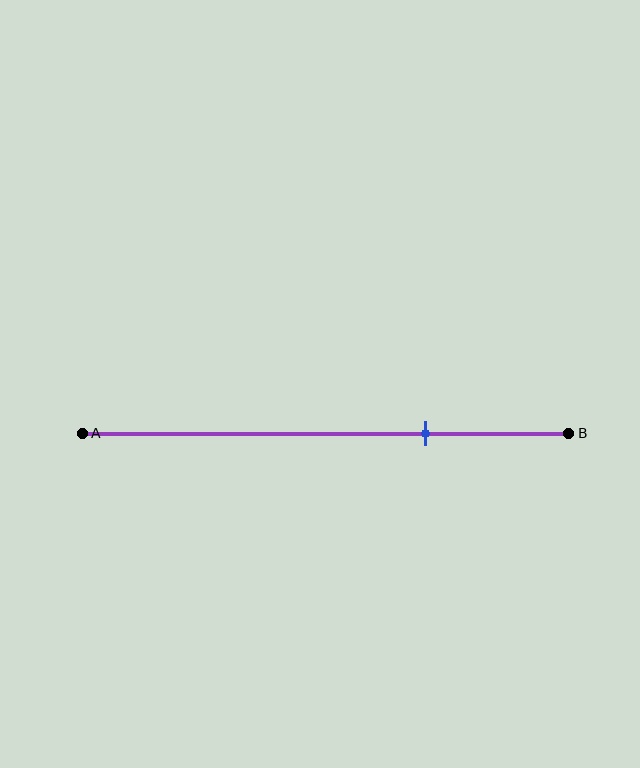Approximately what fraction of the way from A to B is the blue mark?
The blue mark is approximately 70% of the way from A to B.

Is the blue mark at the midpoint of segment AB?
No, the mark is at about 70% from A, not at the 50% midpoint.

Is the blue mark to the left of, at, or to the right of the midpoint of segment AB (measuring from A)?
The blue mark is to the right of the midpoint of segment AB.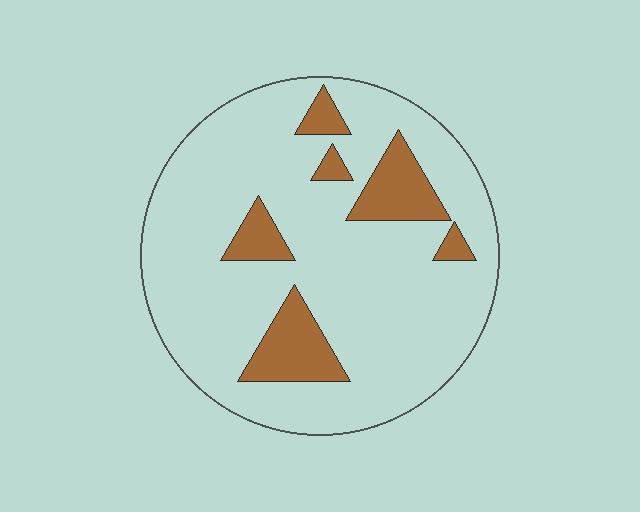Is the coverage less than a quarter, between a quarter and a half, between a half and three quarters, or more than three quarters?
Less than a quarter.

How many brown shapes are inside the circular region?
6.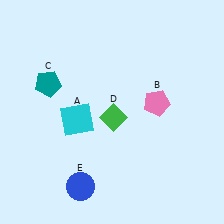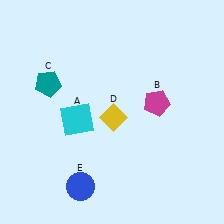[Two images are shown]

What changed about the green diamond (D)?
In Image 1, D is green. In Image 2, it changed to yellow.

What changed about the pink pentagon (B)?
In Image 1, B is pink. In Image 2, it changed to magenta.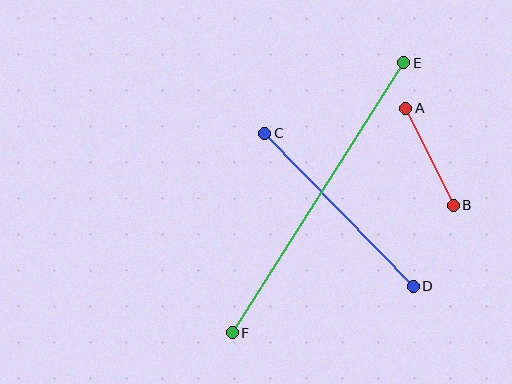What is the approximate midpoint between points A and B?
The midpoint is at approximately (430, 157) pixels.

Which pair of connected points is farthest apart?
Points E and F are farthest apart.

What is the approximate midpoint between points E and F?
The midpoint is at approximately (318, 198) pixels.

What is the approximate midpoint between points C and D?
The midpoint is at approximately (339, 210) pixels.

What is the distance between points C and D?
The distance is approximately 214 pixels.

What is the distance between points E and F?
The distance is approximately 320 pixels.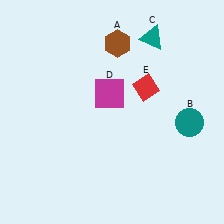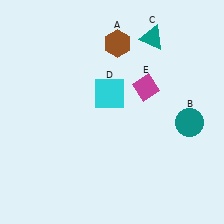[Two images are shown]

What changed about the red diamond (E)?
In Image 1, E is red. In Image 2, it changed to magenta.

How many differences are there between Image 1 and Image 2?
There are 2 differences between the two images.